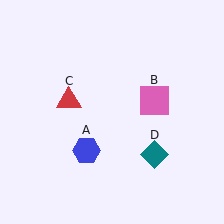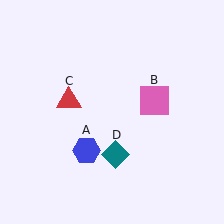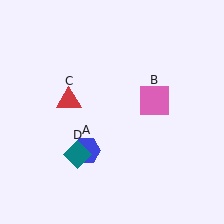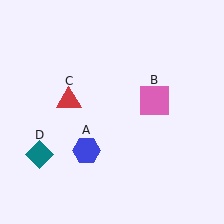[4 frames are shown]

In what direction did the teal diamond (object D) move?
The teal diamond (object D) moved left.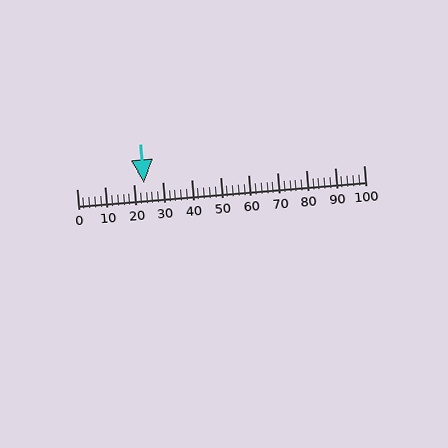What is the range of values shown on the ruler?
The ruler shows values from 0 to 100.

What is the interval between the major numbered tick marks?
The major tick marks are spaced 10 units apart.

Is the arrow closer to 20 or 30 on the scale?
The arrow is closer to 20.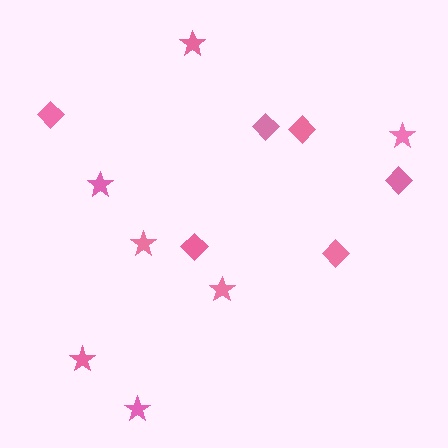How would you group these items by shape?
There are 2 groups: one group of stars (7) and one group of diamonds (6).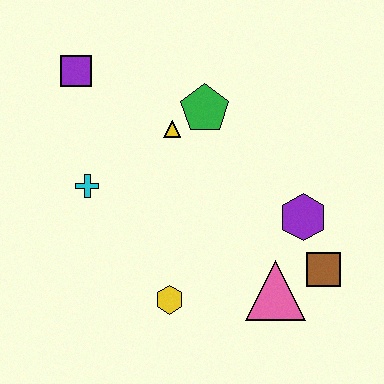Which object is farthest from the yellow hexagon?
The purple square is farthest from the yellow hexagon.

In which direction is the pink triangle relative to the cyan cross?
The pink triangle is to the right of the cyan cross.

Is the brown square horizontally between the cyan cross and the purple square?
No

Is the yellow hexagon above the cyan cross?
No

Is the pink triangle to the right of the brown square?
No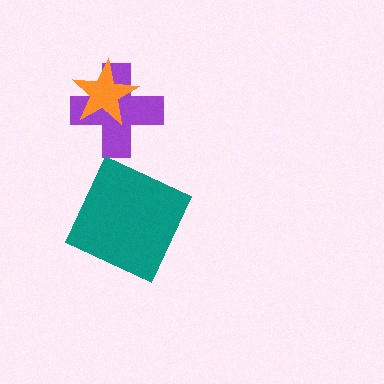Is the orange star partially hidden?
No, no other shape covers it.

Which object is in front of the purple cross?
The orange star is in front of the purple cross.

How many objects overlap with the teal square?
0 objects overlap with the teal square.